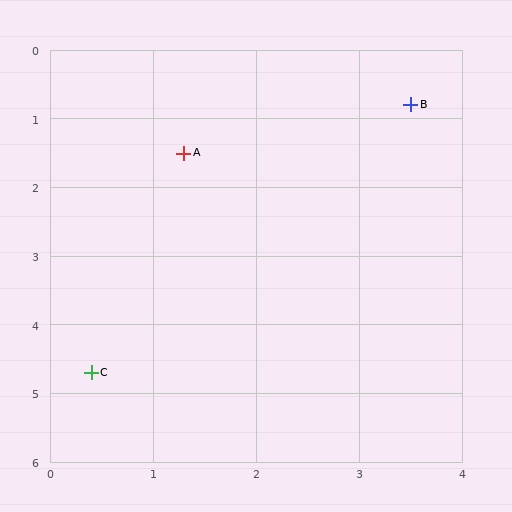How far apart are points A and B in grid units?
Points A and B are about 2.3 grid units apart.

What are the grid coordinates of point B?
Point B is at approximately (3.5, 0.8).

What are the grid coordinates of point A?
Point A is at approximately (1.3, 1.5).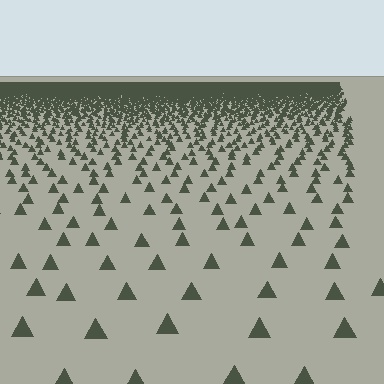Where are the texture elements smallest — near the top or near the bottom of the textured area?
Near the top.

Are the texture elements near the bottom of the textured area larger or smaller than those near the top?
Larger. Near the bottom, elements are closer to the viewer and appear at a bigger on-screen size.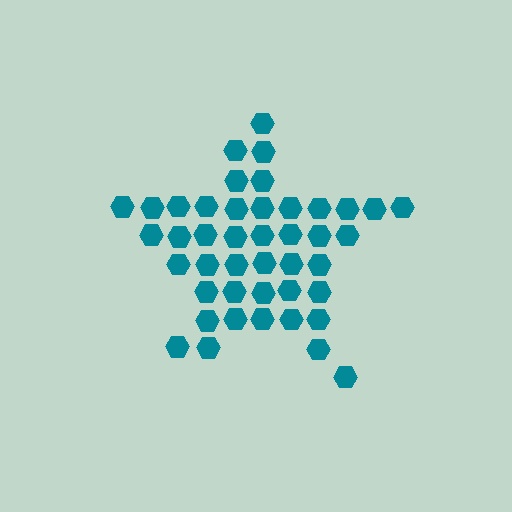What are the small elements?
The small elements are hexagons.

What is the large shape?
The large shape is a star.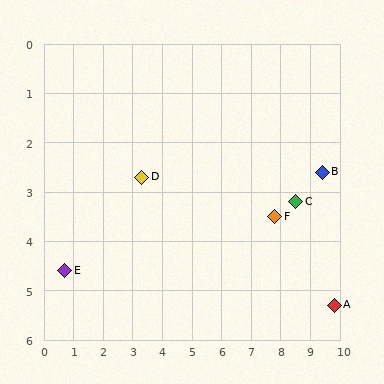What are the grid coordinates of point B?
Point B is at approximately (9.4, 2.6).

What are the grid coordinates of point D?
Point D is at approximately (3.3, 2.7).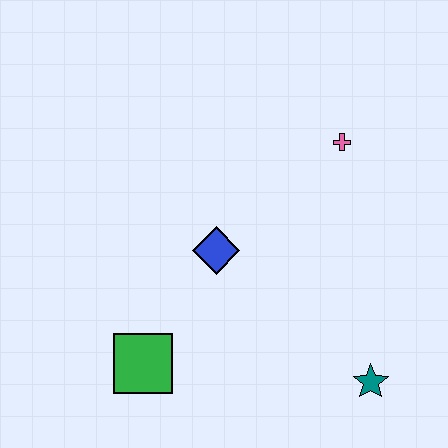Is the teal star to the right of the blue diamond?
Yes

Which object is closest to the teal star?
The blue diamond is closest to the teal star.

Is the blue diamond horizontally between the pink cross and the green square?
Yes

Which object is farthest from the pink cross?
The green square is farthest from the pink cross.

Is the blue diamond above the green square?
Yes